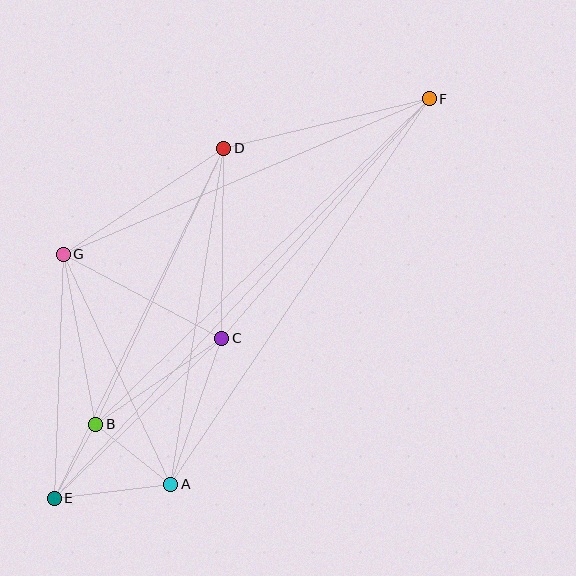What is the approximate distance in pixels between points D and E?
The distance between D and E is approximately 389 pixels.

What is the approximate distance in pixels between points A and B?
The distance between A and B is approximately 96 pixels.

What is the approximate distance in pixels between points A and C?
The distance between A and C is approximately 155 pixels.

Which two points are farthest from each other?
Points E and F are farthest from each other.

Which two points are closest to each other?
Points B and E are closest to each other.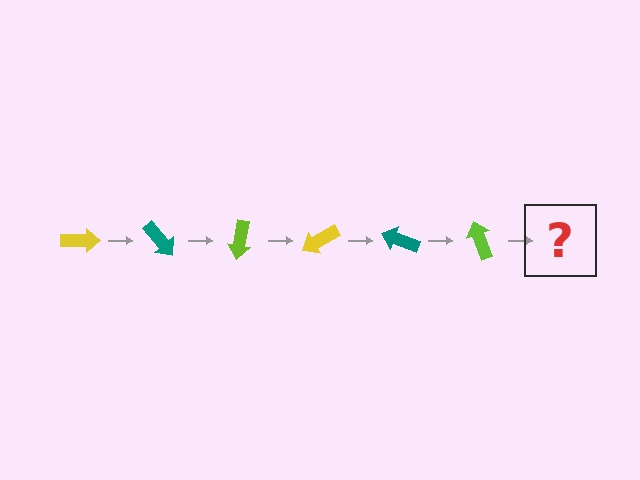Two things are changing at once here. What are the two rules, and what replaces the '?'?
The two rules are that it rotates 50 degrees each step and the color cycles through yellow, teal, and lime. The '?' should be a yellow arrow, rotated 300 degrees from the start.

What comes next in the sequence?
The next element should be a yellow arrow, rotated 300 degrees from the start.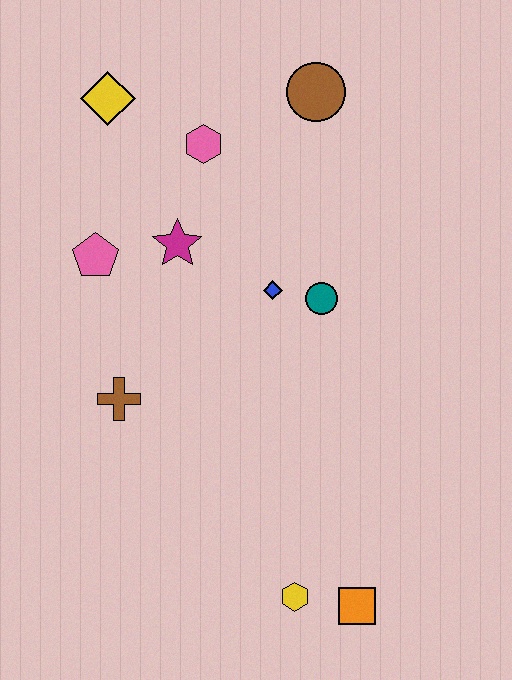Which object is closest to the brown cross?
The pink pentagon is closest to the brown cross.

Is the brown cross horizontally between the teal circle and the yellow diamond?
Yes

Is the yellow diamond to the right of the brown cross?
No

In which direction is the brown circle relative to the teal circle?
The brown circle is above the teal circle.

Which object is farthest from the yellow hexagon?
The yellow diamond is farthest from the yellow hexagon.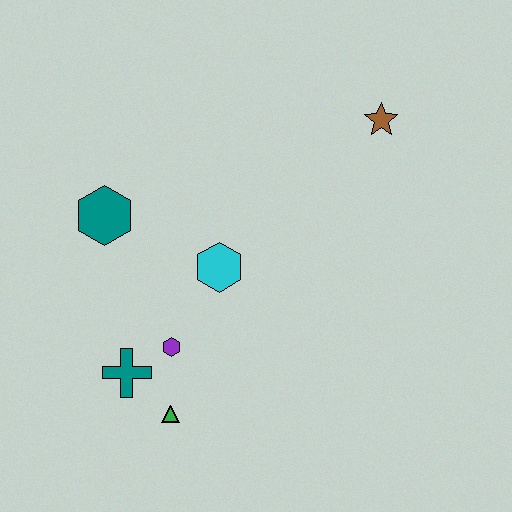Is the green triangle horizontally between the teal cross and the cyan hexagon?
Yes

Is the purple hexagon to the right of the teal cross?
Yes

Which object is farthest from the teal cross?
The brown star is farthest from the teal cross.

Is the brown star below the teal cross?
No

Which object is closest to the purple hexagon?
The teal cross is closest to the purple hexagon.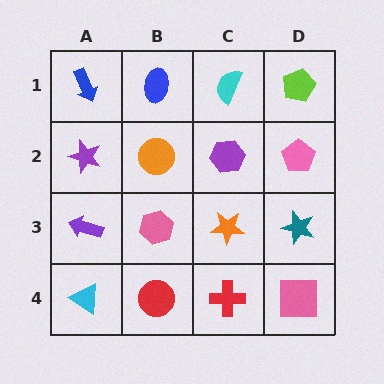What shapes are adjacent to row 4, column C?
An orange star (row 3, column C), a red circle (row 4, column B), a pink square (row 4, column D).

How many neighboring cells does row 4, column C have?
3.